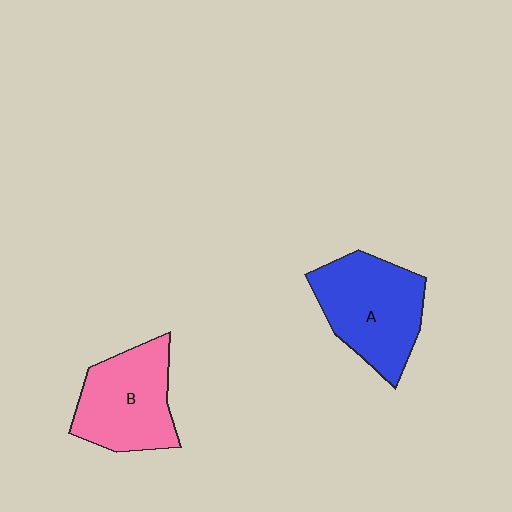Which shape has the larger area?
Shape A (blue).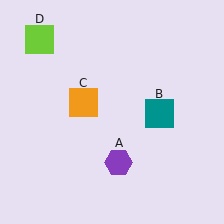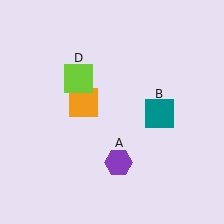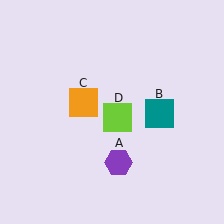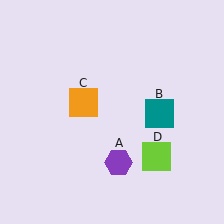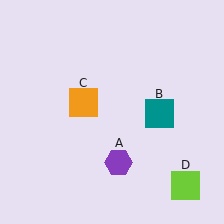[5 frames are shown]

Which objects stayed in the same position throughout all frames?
Purple hexagon (object A) and teal square (object B) and orange square (object C) remained stationary.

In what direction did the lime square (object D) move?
The lime square (object D) moved down and to the right.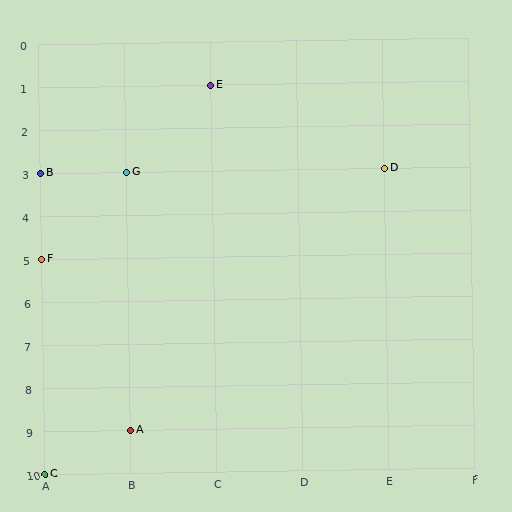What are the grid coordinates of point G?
Point G is at grid coordinates (B, 3).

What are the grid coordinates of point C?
Point C is at grid coordinates (A, 10).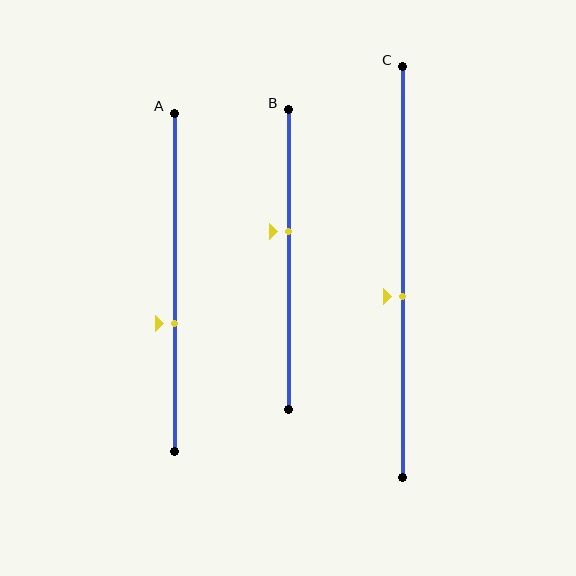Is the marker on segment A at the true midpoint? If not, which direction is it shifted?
No, the marker on segment A is shifted downward by about 12% of the segment length.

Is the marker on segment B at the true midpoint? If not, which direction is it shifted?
No, the marker on segment B is shifted upward by about 9% of the segment length.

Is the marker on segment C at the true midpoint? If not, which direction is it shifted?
No, the marker on segment C is shifted downward by about 6% of the segment length.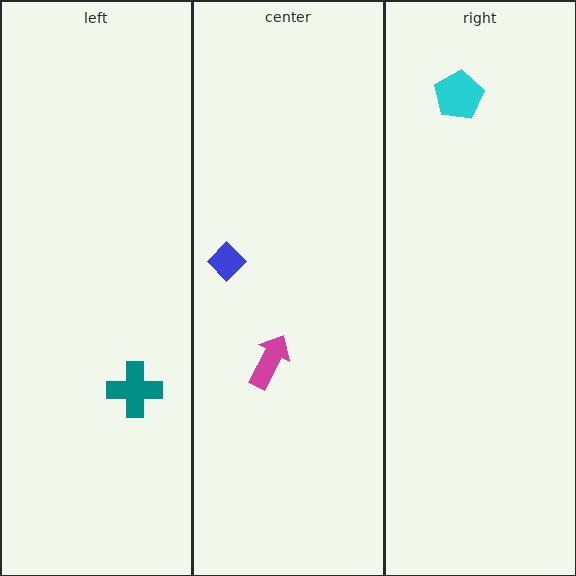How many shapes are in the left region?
1.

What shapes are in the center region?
The blue diamond, the magenta arrow.